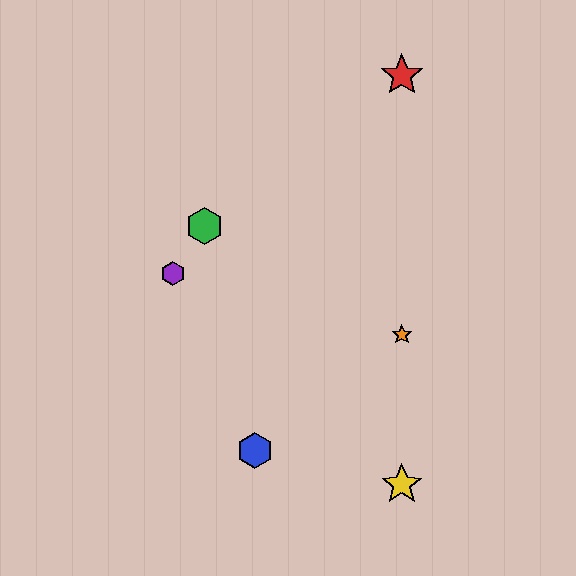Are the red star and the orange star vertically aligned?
Yes, both are at x≈402.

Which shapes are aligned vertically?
The red star, the yellow star, the orange star are aligned vertically.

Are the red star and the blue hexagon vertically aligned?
No, the red star is at x≈402 and the blue hexagon is at x≈255.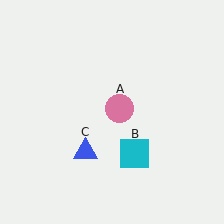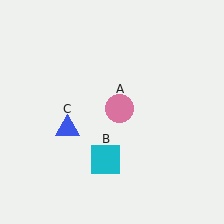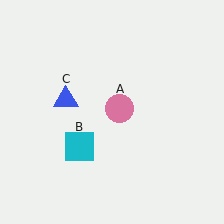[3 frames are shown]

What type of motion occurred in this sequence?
The cyan square (object B), blue triangle (object C) rotated clockwise around the center of the scene.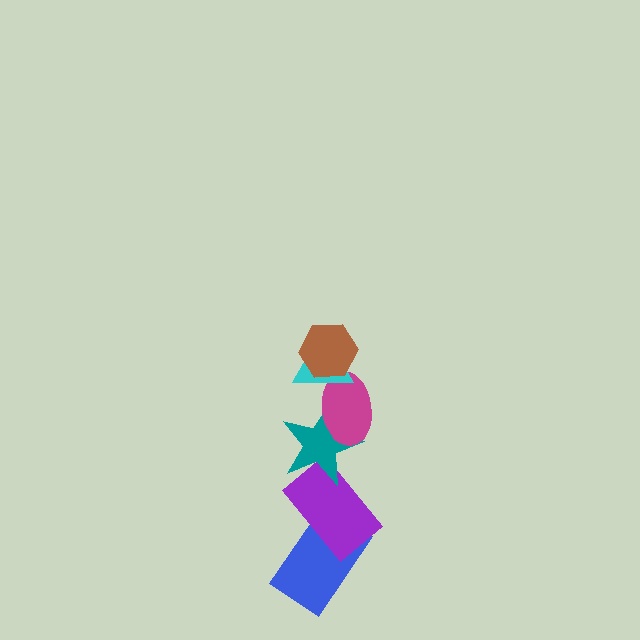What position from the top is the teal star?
The teal star is 4th from the top.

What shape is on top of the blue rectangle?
The purple rectangle is on top of the blue rectangle.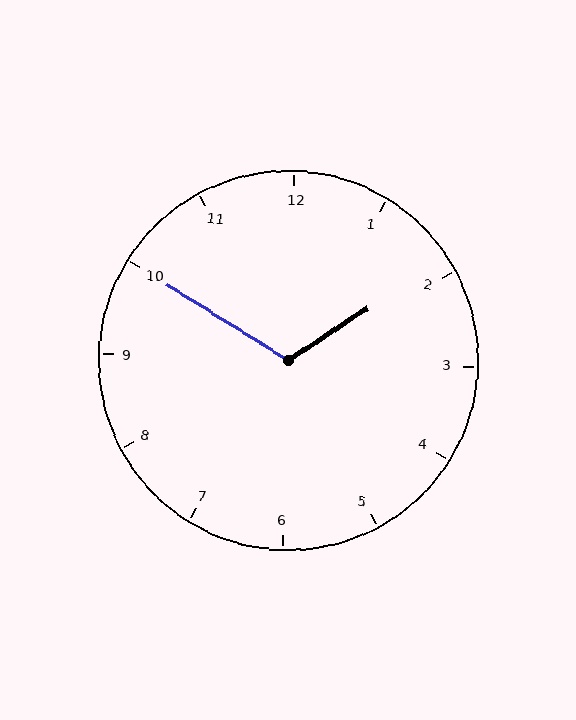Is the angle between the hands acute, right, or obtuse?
It is obtuse.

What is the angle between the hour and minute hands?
Approximately 115 degrees.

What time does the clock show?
1:50.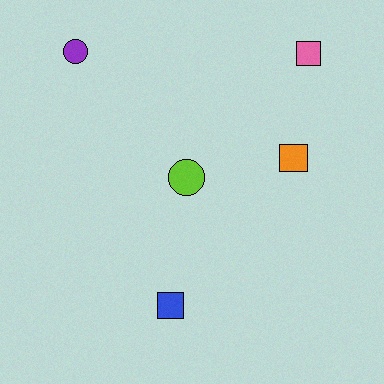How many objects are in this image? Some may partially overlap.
There are 5 objects.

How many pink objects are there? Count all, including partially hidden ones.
There is 1 pink object.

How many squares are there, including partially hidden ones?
There are 3 squares.